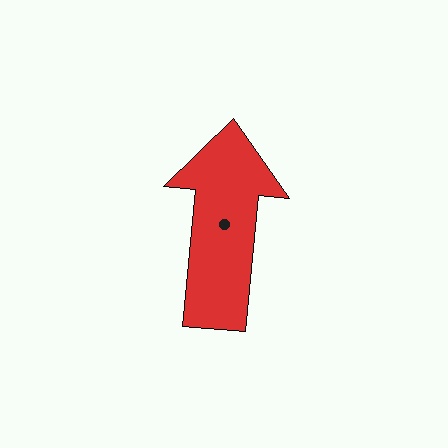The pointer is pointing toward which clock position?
Roughly 12 o'clock.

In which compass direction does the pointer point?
North.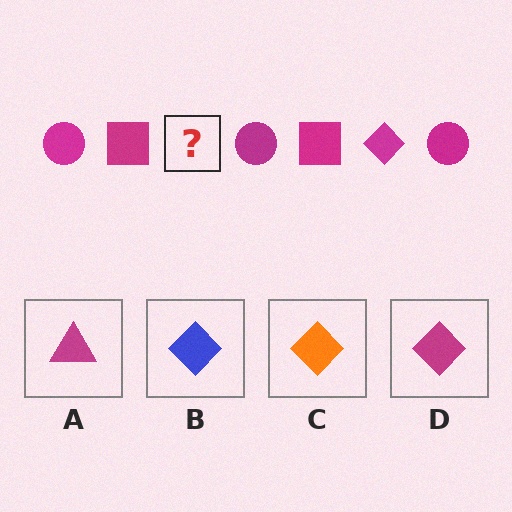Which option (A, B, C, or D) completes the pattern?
D.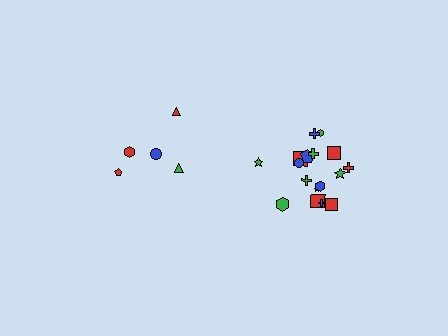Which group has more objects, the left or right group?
The right group.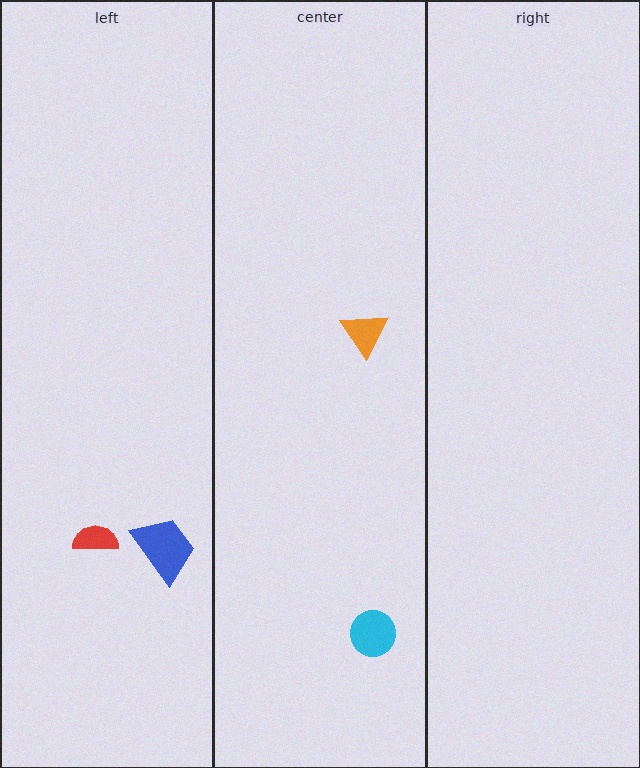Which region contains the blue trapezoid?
The left region.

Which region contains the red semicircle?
The left region.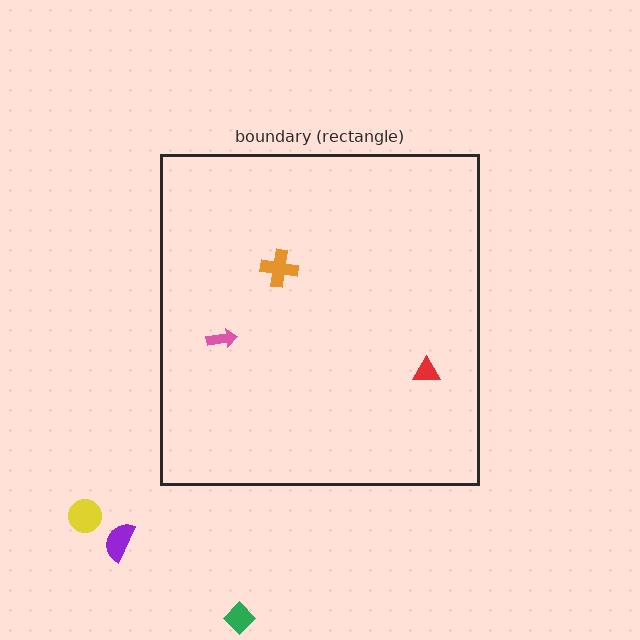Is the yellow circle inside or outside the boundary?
Outside.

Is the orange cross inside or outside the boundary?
Inside.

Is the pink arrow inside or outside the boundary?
Inside.